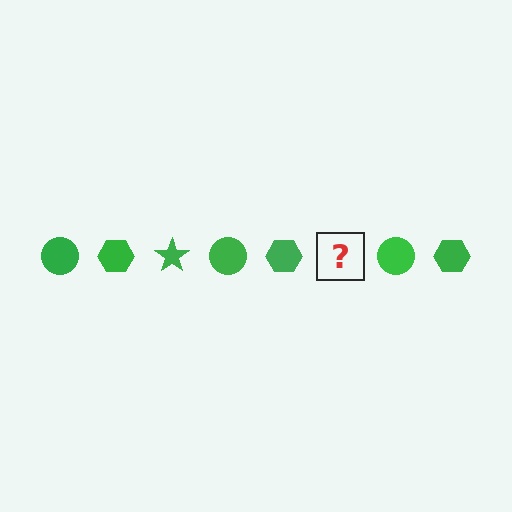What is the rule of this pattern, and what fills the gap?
The rule is that the pattern cycles through circle, hexagon, star shapes in green. The gap should be filled with a green star.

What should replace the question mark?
The question mark should be replaced with a green star.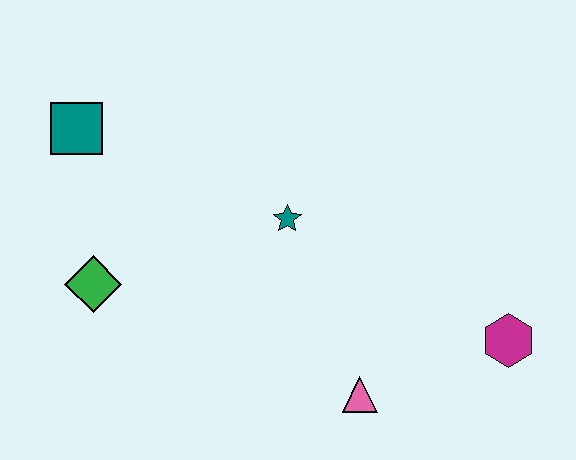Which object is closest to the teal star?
The pink triangle is closest to the teal star.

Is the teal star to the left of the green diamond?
No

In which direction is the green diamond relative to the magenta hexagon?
The green diamond is to the left of the magenta hexagon.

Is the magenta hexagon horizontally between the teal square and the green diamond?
No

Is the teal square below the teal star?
No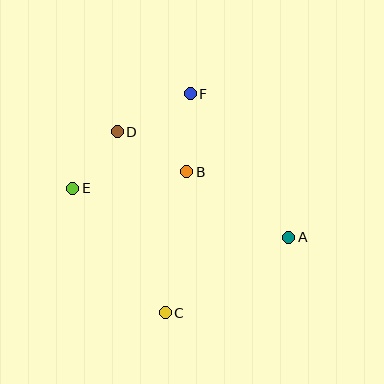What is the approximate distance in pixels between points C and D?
The distance between C and D is approximately 187 pixels.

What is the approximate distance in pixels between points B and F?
The distance between B and F is approximately 78 pixels.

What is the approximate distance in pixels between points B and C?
The distance between B and C is approximately 143 pixels.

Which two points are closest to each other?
Points D and E are closest to each other.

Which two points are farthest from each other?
Points A and E are farthest from each other.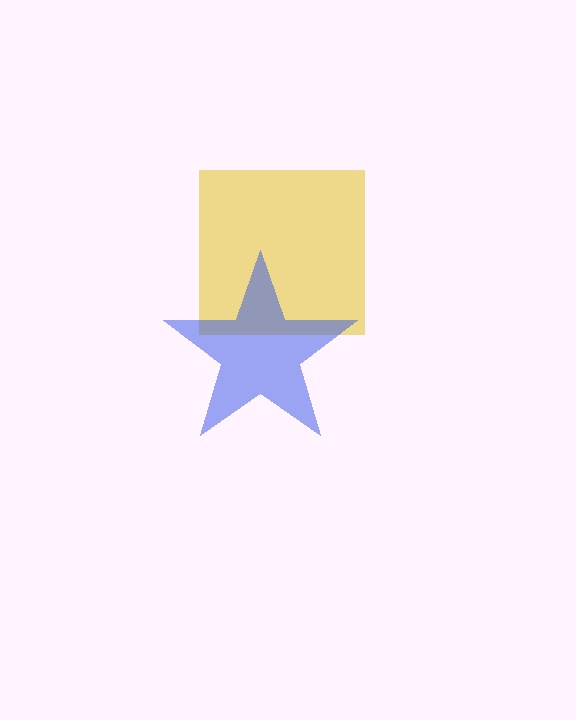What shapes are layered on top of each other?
The layered shapes are: a yellow square, a blue star.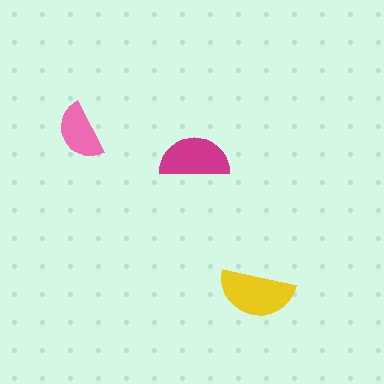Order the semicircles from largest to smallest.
the yellow one, the magenta one, the pink one.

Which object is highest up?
The pink semicircle is topmost.